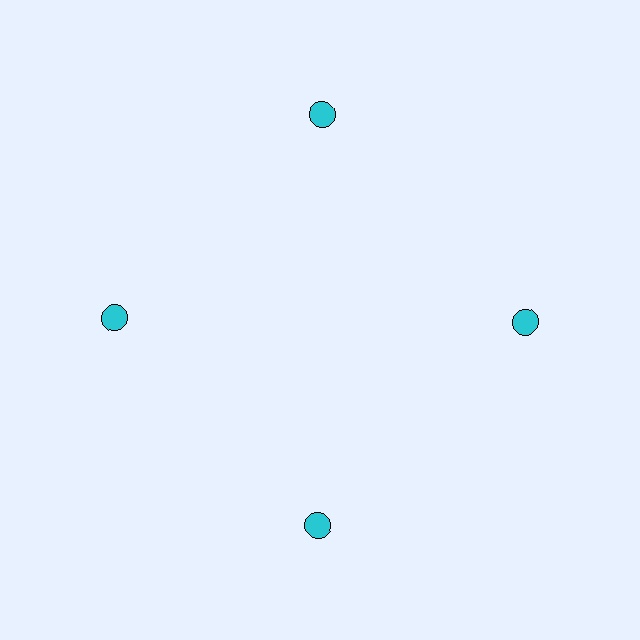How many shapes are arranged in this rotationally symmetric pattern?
There are 4 shapes, arranged in 4 groups of 1.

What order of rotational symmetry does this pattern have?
This pattern has 4-fold rotational symmetry.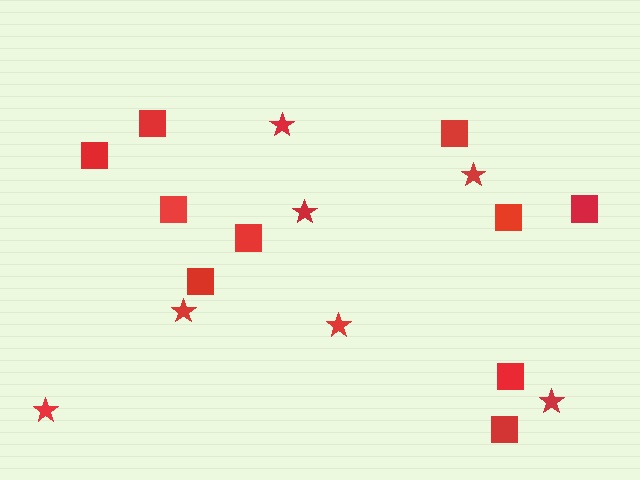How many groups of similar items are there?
There are 2 groups: one group of squares (10) and one group of stars (7).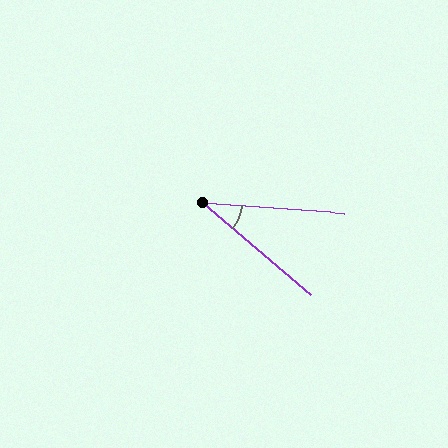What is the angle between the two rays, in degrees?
Approximately 36 degrees.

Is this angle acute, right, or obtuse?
It is acute.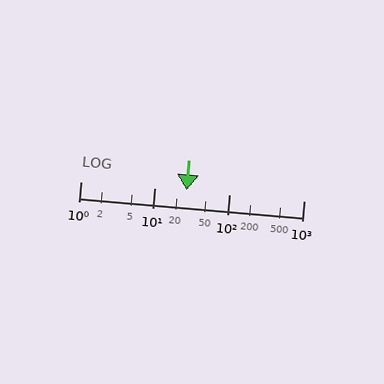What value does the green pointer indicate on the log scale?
The pointer indicates approximately 27.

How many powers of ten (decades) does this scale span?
The scale spans 3 decades, from 1 to 1000.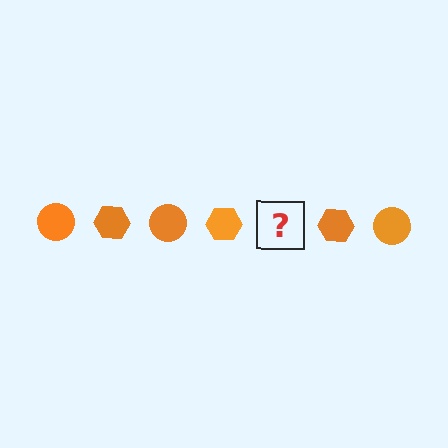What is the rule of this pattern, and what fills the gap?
The rule is that the pattern cycles through circle, hexagon shapes in orange. The gap should be filled with an orange circle.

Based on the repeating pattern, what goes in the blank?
The blank should be an orange circle.